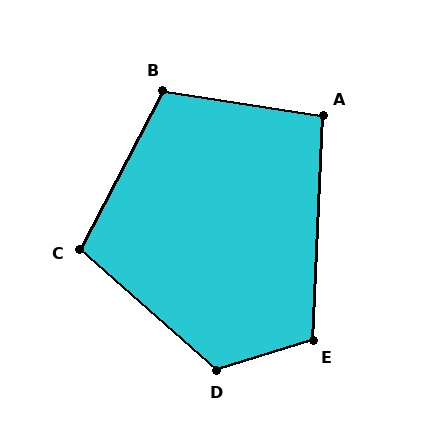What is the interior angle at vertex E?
Approximately 110 degrees (obtuse).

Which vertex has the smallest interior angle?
A, at approximately 96 degrees.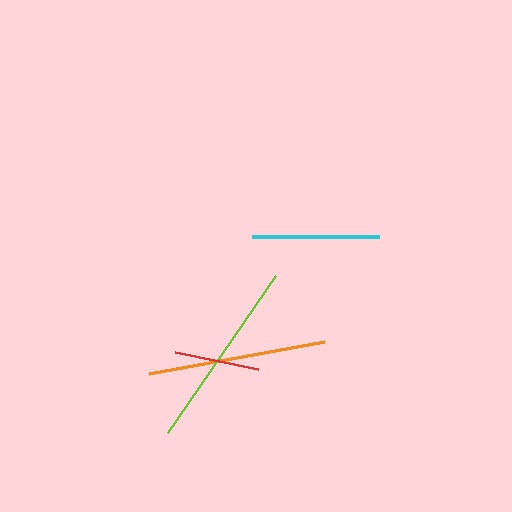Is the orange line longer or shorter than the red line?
The orange line is longer than the red line.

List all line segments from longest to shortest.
From longest to shortest: lime, orange, cyan, red.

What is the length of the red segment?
The red segment is approximately 85 pixels long.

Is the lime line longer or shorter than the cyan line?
The lime line is longer than the cyan line.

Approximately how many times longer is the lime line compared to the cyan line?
The lime line is approximately 1.5 times the length of the cyan line.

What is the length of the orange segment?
The orange segment is approximately 178 pixels long.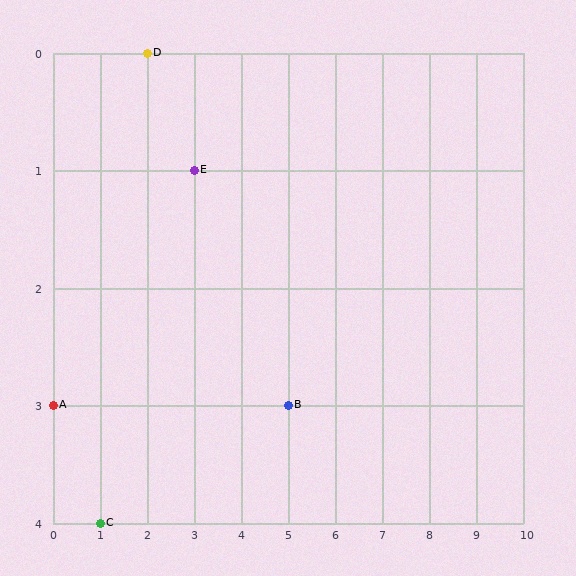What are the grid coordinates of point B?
Point B is at grid coordinates (5, 3).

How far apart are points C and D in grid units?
Points C and D are 1 column and 4 rows apart (about 4.1 grid units diagonally).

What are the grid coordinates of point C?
Point C is at grid coordinates (1, 4).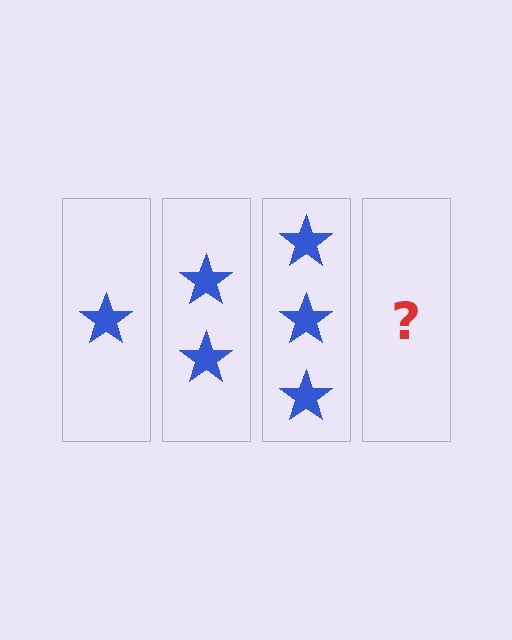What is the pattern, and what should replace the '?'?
The pattern is that each step adds one more star. The '?' should be 4 stars.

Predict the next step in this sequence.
The next step is 4 stars.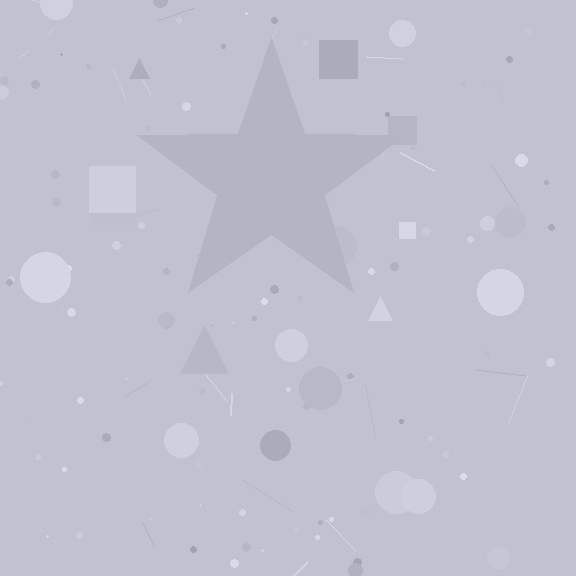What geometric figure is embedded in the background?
A star is embedded in the background.